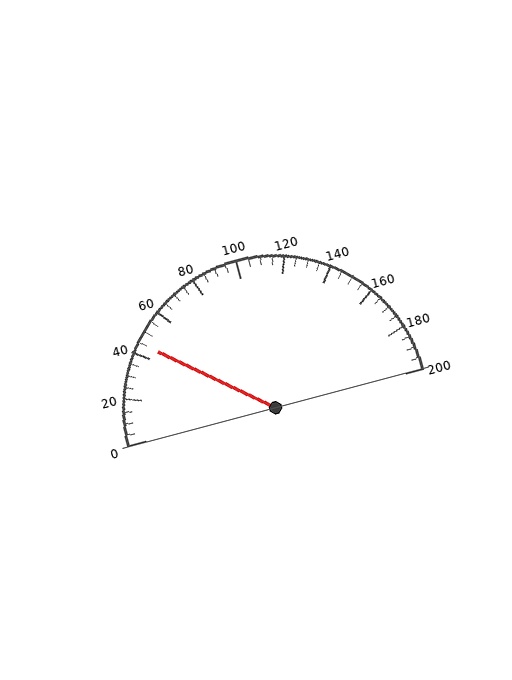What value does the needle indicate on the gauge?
The needle indicates approximately 45.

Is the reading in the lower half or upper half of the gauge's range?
The reading is in the lower half of the range (0 to 200).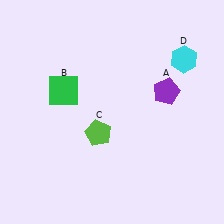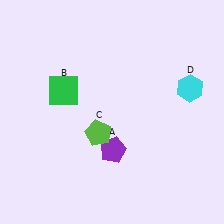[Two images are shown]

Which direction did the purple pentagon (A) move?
The purple pentagon (A) moved down.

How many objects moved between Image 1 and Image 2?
2 objects moved between the two images.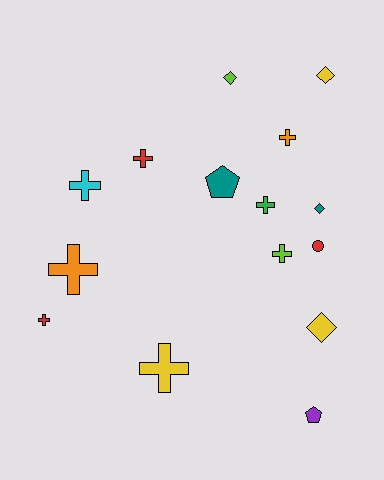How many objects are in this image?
There are 15 objects.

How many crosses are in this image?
There are 8 crosses.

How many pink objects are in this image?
There are no pink objects.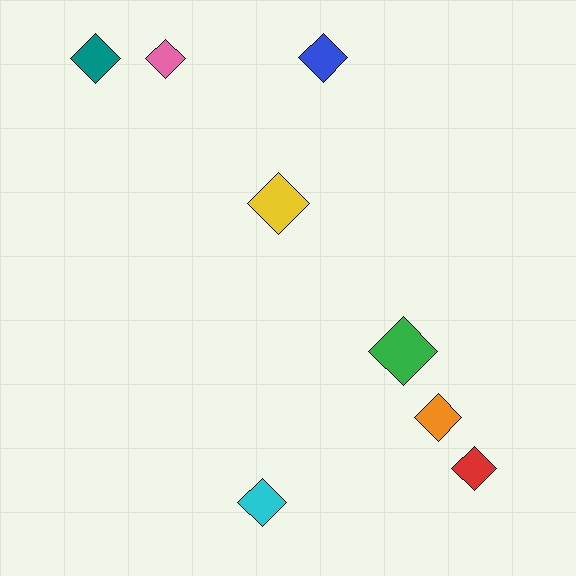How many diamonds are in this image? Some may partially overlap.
There are 8 diamonds.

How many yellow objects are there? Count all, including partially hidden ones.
There is 1 yellow object.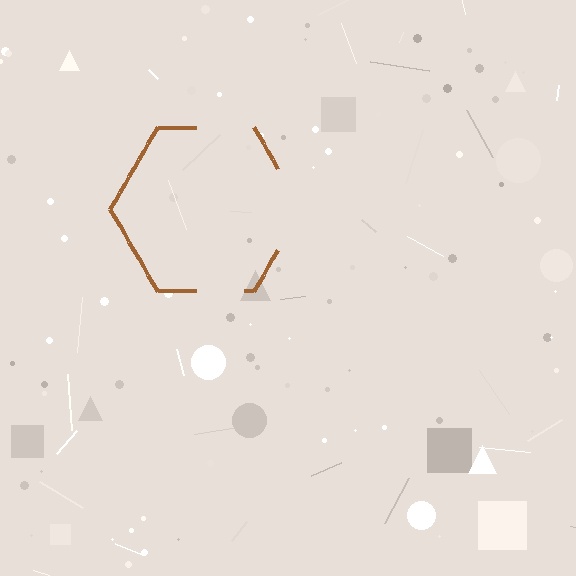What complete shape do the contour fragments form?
The contour fragments form a hexagon.